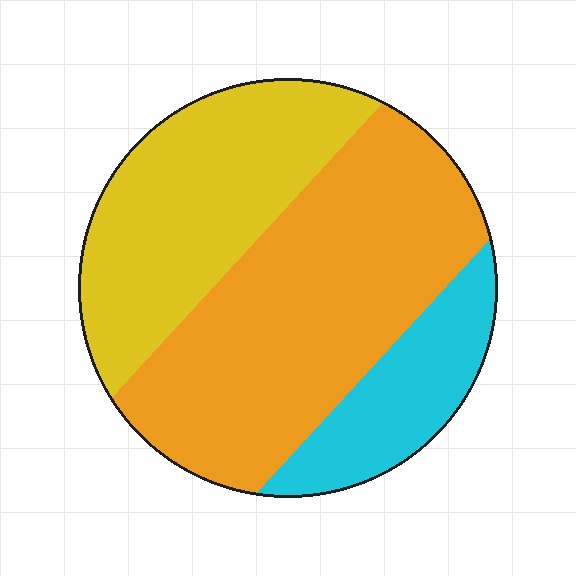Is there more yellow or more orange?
Orange.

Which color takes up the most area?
Orange, at roughly 50%.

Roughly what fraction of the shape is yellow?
Yellow takes up about one third (1/3) of the shape.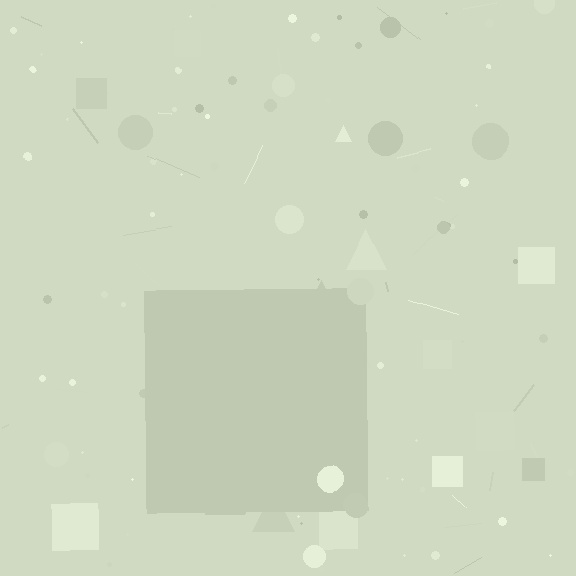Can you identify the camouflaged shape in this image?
The camouflaged shape is a square.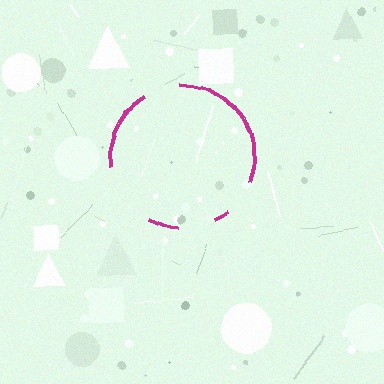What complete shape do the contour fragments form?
The contour fragments form a circle.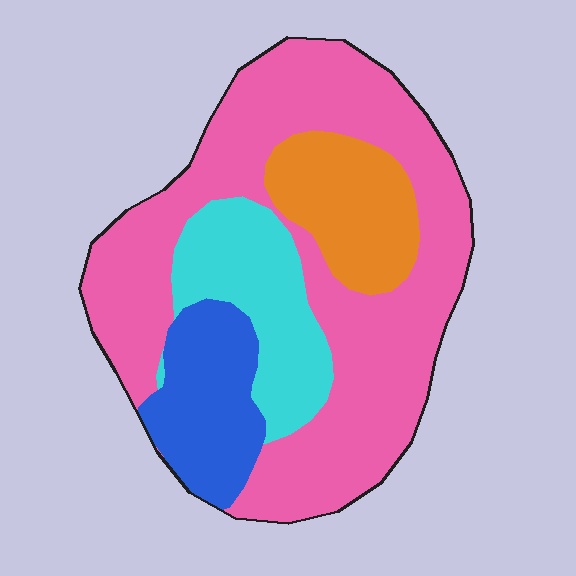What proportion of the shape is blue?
Blue covers 14% of the shape.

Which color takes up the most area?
Pink, at roughly 55%.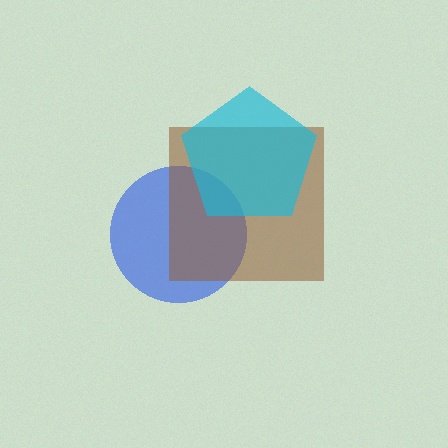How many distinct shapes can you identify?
There are 3 distinct shapes: a blue circle, a brown square, a cyan pentagon.